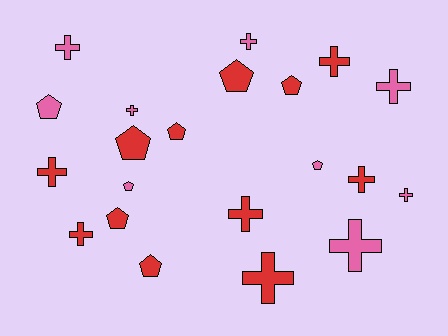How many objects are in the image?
There are 21 objects.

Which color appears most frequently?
Red, with 12 objects.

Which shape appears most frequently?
Cross, with 12 objects.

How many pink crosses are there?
There are 6 pink crosses.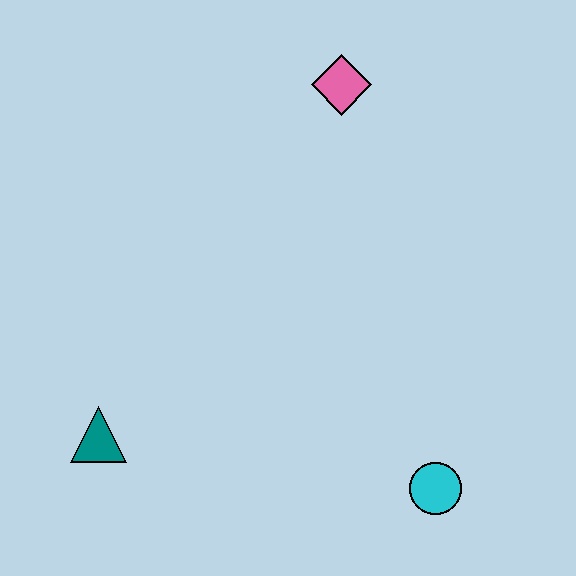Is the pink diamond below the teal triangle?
No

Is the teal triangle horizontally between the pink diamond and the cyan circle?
No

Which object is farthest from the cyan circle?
The pink diamond is farthest from the cyan circle.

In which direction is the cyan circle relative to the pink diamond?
The cyan circle is below the pink diamond.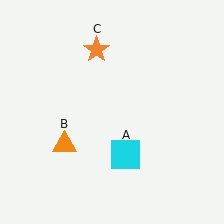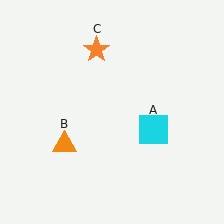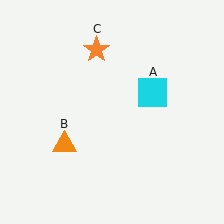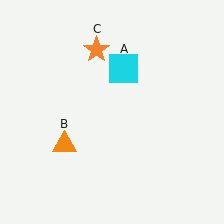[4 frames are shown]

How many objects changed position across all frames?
1 object changed position: cyan square (object A).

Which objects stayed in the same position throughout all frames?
Orange triangle (object B) and orange star (object C) remained stationary.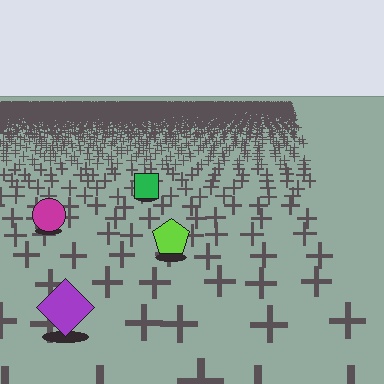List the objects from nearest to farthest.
From nearest to farthest: the purple diamond, the lime pentagon, the magenta circle, the green square.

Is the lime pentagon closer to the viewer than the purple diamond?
No. The purple diamond is closer — you can tell from the texture gradient: the ground texture is coarser near it.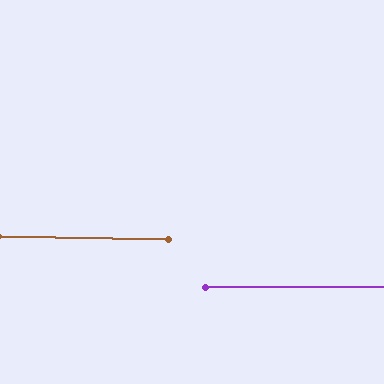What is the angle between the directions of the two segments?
Approximately 1 degree.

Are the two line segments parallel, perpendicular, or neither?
Parallel — their directions differ by only 1.4°.